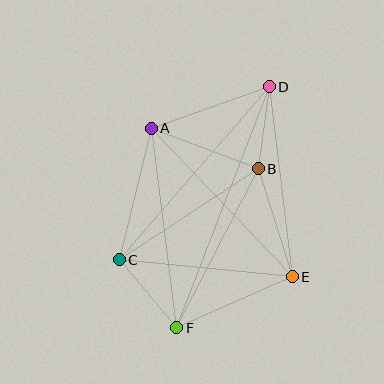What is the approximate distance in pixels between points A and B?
The distance between A and B is approximately 114 pixels.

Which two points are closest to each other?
Points B and D are closest to each other.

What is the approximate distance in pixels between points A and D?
The distance between A and D is approximately 125 pixels.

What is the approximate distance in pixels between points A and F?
The distance between A and F is approximately 201 pixels.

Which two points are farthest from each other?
Points D and F are farthest from each other.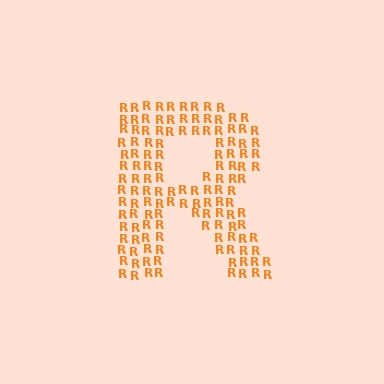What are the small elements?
The small elements are letter R's.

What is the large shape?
The large shape is the letter R.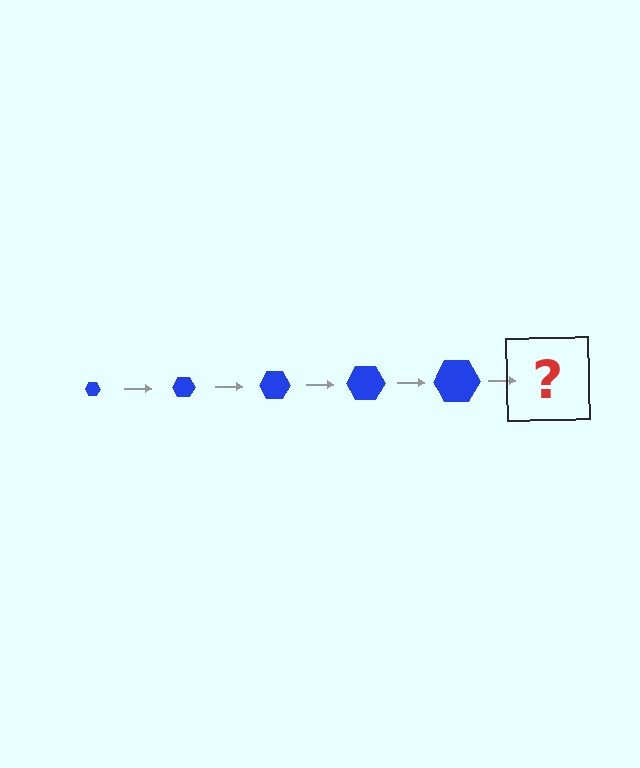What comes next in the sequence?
The next element should be a blue hexagon, larger than the previous one.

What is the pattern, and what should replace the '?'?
The pattern is that the hexagon gets progressively larger each step. The '?' should be a blue hexagon, larger than the previous one.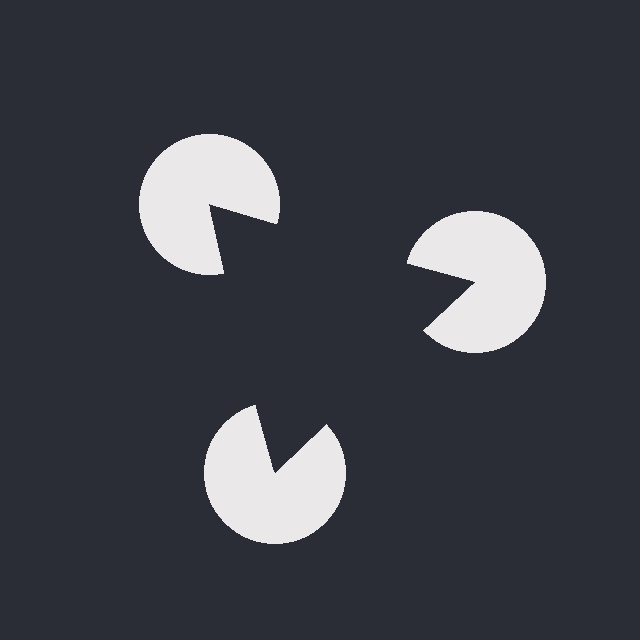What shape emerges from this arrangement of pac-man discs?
An illusory triangle — its edges are inferred from the aligned wedge cuts in the pac-man discs, not physically drawn.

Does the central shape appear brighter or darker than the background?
It typically appears slightly darker than the background, even though no actual brightness change is drawn.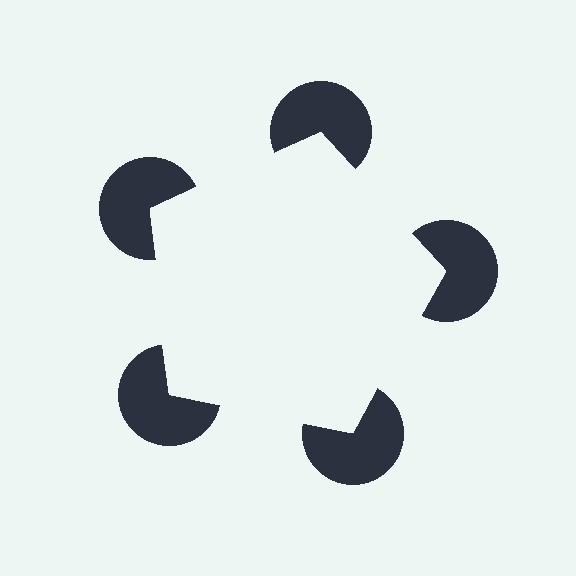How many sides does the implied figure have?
5 sides.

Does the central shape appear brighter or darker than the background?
It typically appears slightly brighter than the background, even though no actual brightness change is drawn.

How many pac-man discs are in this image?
There are 5 — one at each vertex of the illusory pentagon.